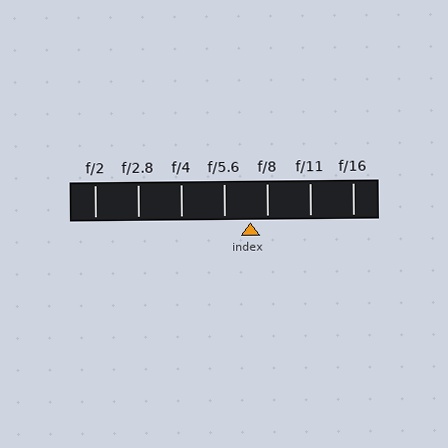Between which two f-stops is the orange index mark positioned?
The index mark is between f/5.6 and f/8.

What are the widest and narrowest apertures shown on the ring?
The widest aperture shown is f/2 and the narrowest is f/16.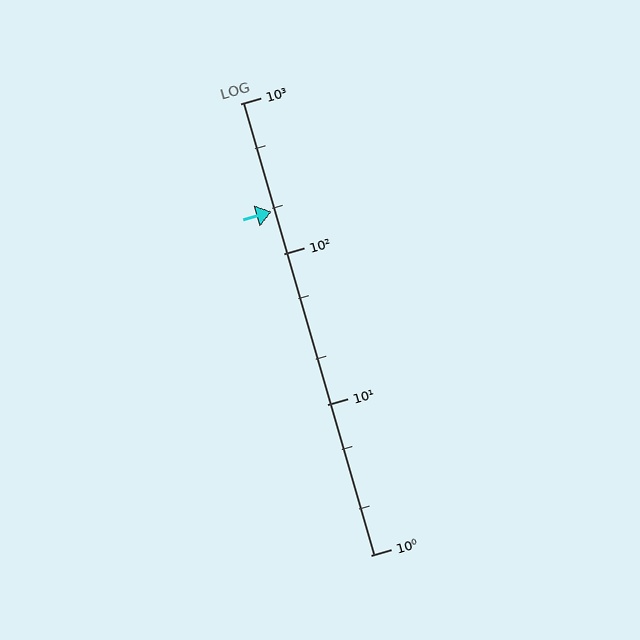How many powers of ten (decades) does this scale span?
The scale spans 3 decades, from 1 to 1000.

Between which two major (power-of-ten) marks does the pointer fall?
The pointer is between 100 and 1000.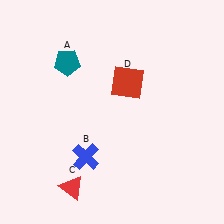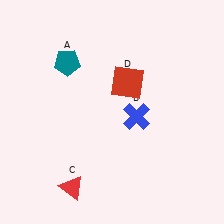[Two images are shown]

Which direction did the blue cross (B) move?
The blue cross (B) moved right.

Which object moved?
The blue cross (B) moved right.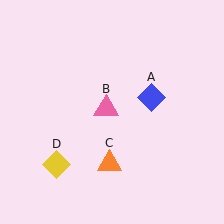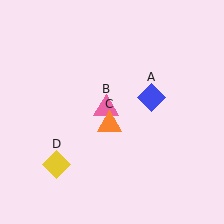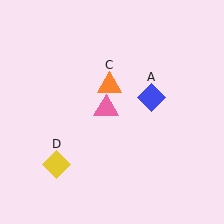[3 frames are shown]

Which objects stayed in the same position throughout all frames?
Blue diamond (object A) and pink triangle (object B) and yellow diamond (object D) remained stationary.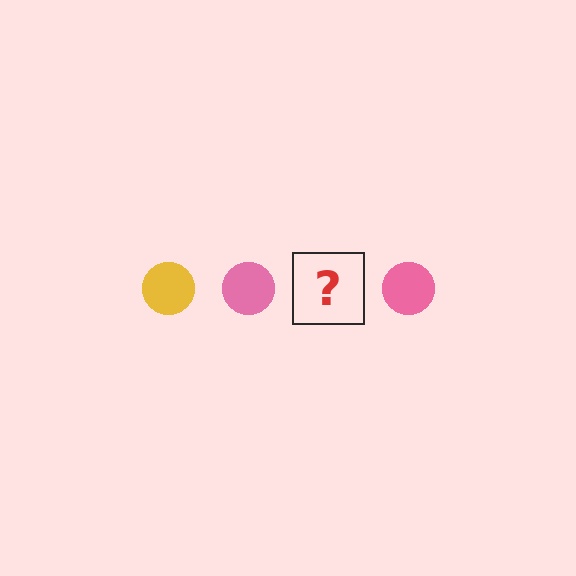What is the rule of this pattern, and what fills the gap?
The rule is that the pattern cycles through yellow, pink circles. The gap should be filled with a yellow circle.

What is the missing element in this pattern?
The missing element is a yellow circle.